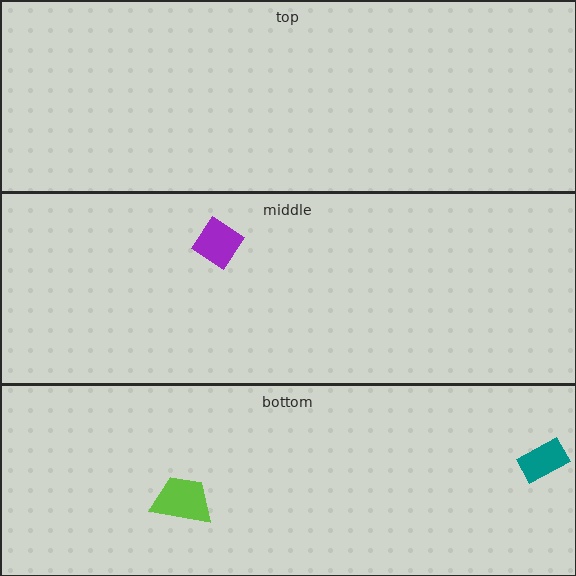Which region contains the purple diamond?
The middle region.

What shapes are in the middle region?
The purple diamond.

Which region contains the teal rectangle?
The bottom region.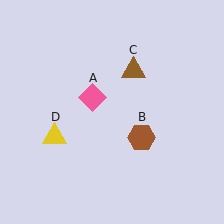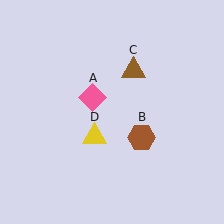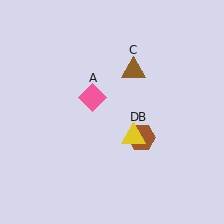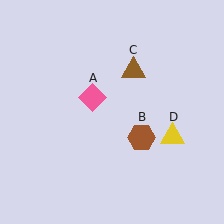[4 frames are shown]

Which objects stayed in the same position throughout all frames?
Pink diamond (object A) and brown hexagon (object B) and brown triangle (object C) remained stationary.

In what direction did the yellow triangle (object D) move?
The yellow triangle (object D) moved right.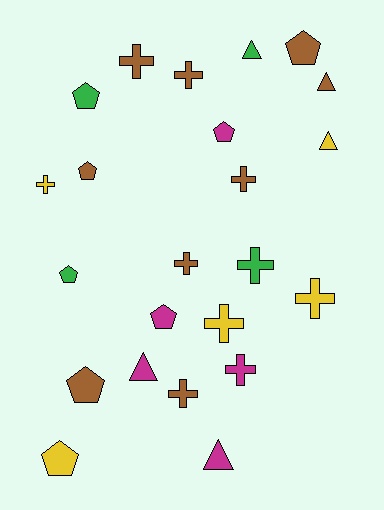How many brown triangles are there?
There is 1 brown triangle.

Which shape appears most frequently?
Cross, with 10 objects.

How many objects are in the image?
There are 23 objects.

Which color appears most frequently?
Brown, with 9 objects.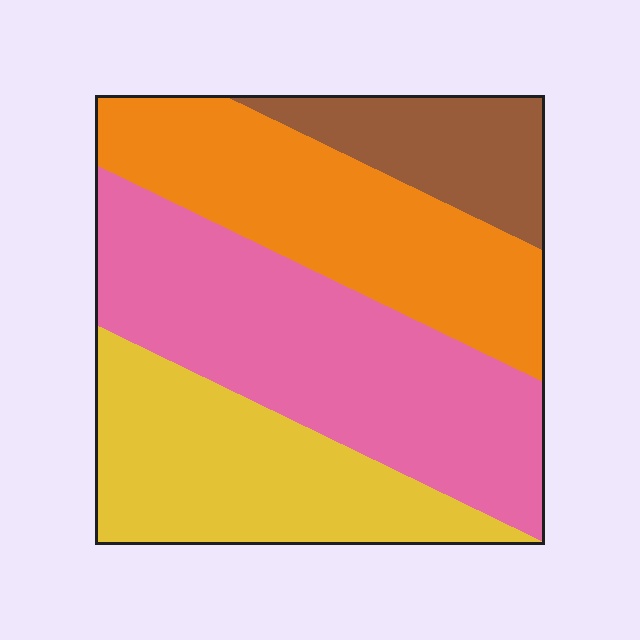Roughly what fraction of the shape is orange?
Orange takes up about one quarter (1/4) of the shape.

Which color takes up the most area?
Pink, at roughly 35%.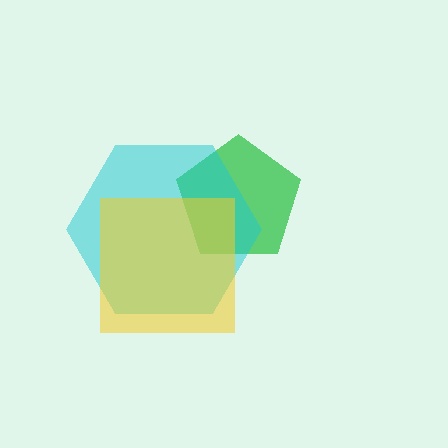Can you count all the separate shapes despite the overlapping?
Yes, there are 3 separate shapes.